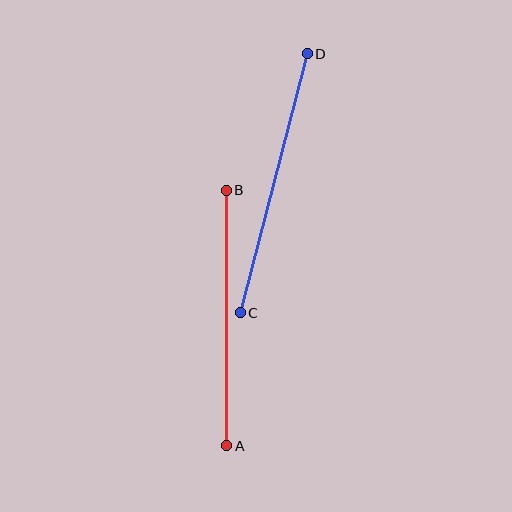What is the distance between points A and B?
The distance is approximately 256 pixels.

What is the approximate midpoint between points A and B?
The midpoint is at approximately (227, 318) pixels.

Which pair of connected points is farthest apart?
Points C and D are farthest apart.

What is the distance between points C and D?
The distance is approximately 268 pixels.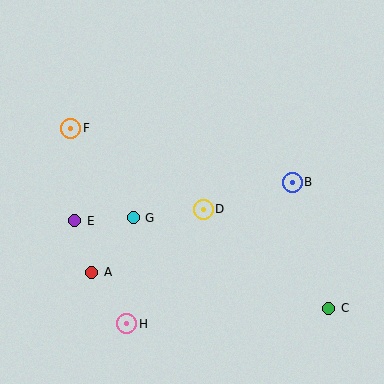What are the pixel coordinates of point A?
Point A is at (92, 272).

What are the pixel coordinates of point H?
Point H is at (127, 324).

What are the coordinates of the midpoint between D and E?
The midpoint between D and E is at (139, 215).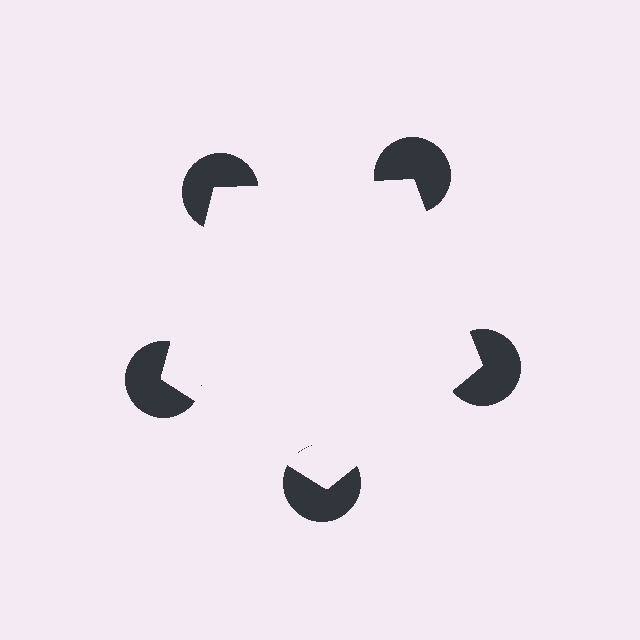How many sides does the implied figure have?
5 sides.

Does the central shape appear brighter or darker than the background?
It typically appears slightly brighter than the background, even though no actual brightness change is drawn.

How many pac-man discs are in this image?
There are 5 — one at each vertex of the illusory pentagon.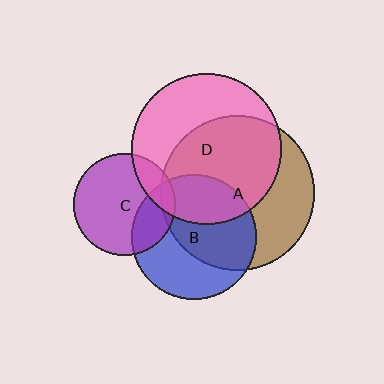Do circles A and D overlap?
Yes.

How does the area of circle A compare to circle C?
Approximately 2.3 times.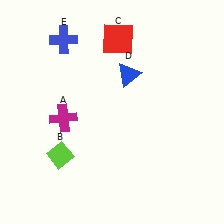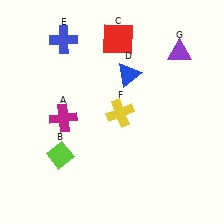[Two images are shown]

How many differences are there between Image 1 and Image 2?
There are 2 differences between the two images.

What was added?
A yellow cross (F), a purple triangle (G) were added in Image 2.